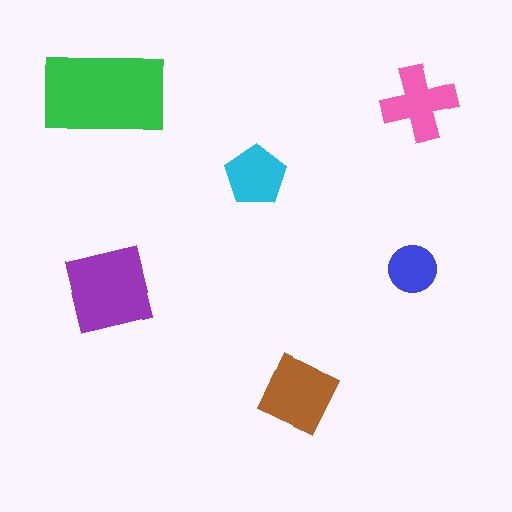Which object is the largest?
The green rectangle.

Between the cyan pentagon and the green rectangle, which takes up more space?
The green rectangle.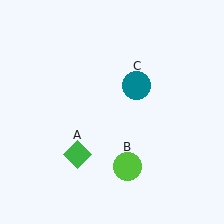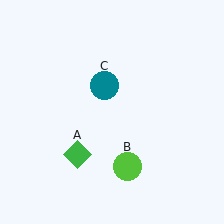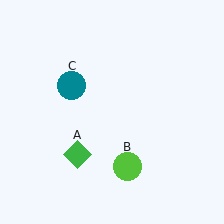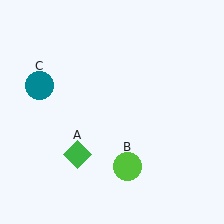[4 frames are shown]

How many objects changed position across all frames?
1 object changed position: teal circle (object C).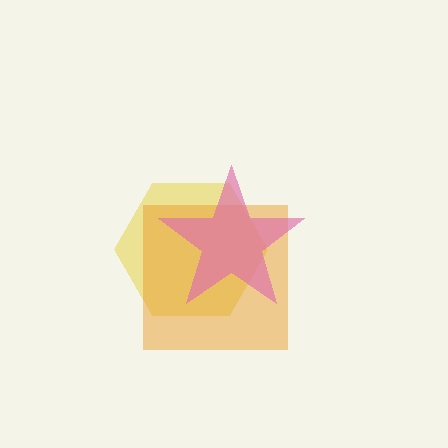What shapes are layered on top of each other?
The layered shapes are: a yellow hexagon, an orange square, a pink star.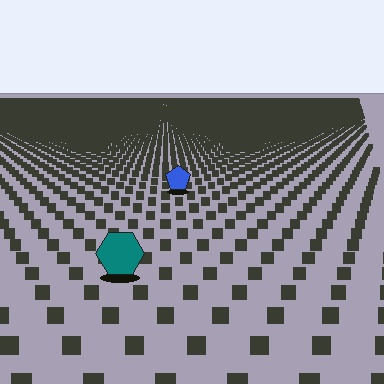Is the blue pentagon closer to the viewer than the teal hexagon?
No. The teal hexagon is closer — you can tell from the texture gradient: the ground texture is coarser near it.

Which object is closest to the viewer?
The teal hexagon is closest. The texture marks near it are larger and more spread out.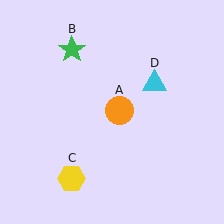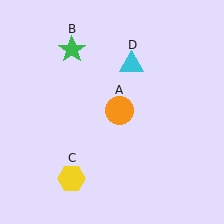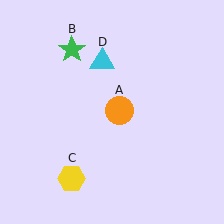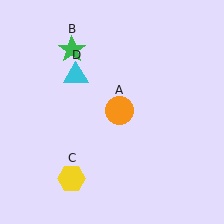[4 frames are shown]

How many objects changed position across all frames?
1 object changed position: cyan triangle (object D).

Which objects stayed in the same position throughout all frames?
Orange circle (object A) and green star (object B) and yellow hexagon (object C) remained stationary.